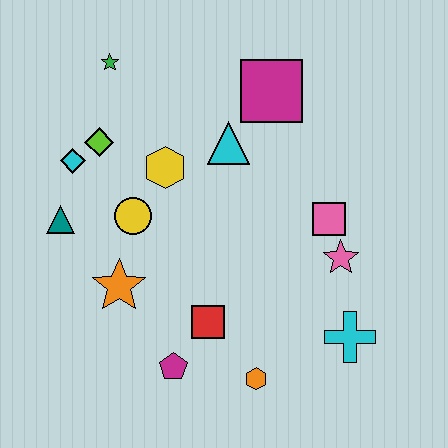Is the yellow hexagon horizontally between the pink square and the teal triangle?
Yes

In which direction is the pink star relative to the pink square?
The pink star is below the pink square.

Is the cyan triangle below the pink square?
No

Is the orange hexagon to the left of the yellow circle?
No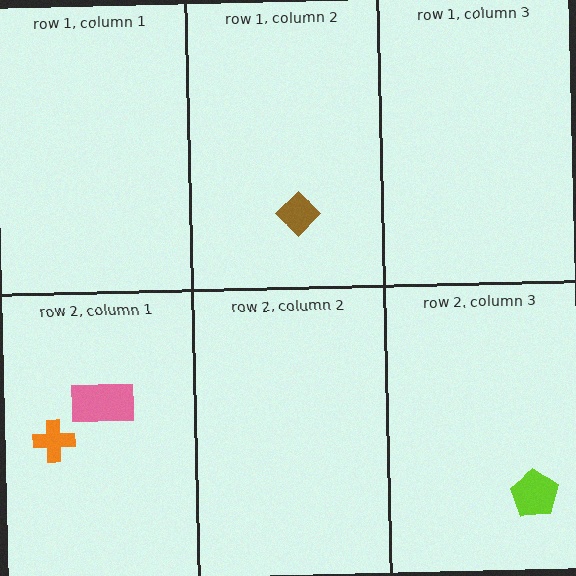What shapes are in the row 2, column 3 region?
The lime pentagon.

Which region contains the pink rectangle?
The row 2, column 1 region.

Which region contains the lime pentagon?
The row 2, column 3 region.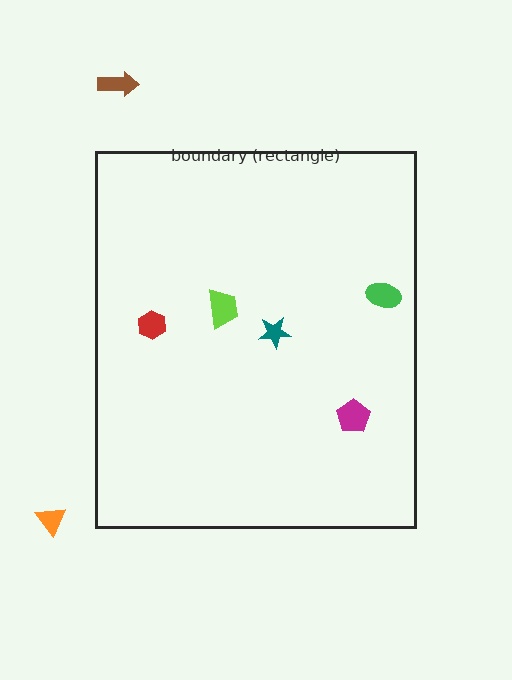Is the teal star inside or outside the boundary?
Inside.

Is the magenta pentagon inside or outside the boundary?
Inside.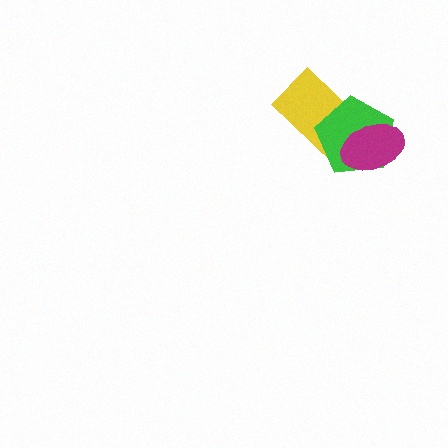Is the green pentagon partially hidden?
Yes, it is partially covered by another shape.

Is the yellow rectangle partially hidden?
Yes, it is partially covered by another shape.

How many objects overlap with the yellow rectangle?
2 objects overlap with the yellow rectangle.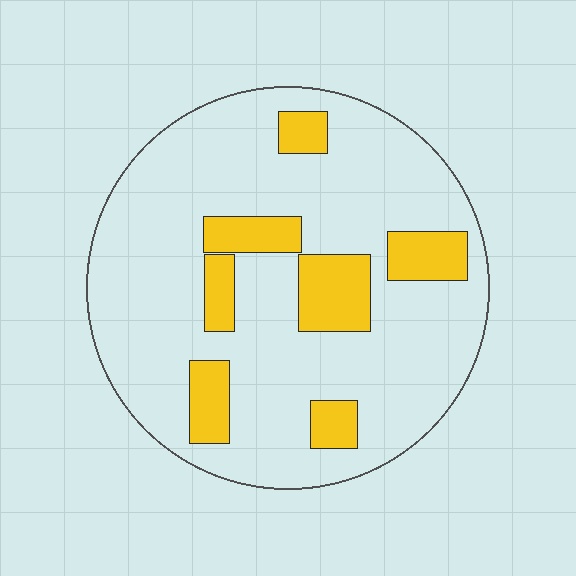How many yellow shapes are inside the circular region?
7.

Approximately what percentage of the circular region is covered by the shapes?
Approximately 20%.